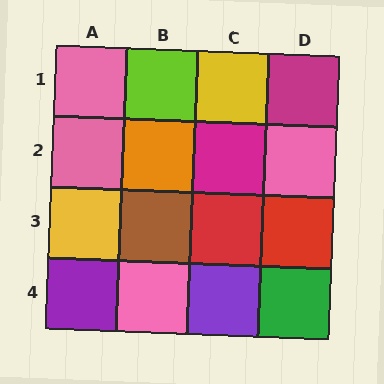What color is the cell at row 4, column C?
Purple.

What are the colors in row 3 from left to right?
Yellow, brown, red, red.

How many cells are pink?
4 cells are pink.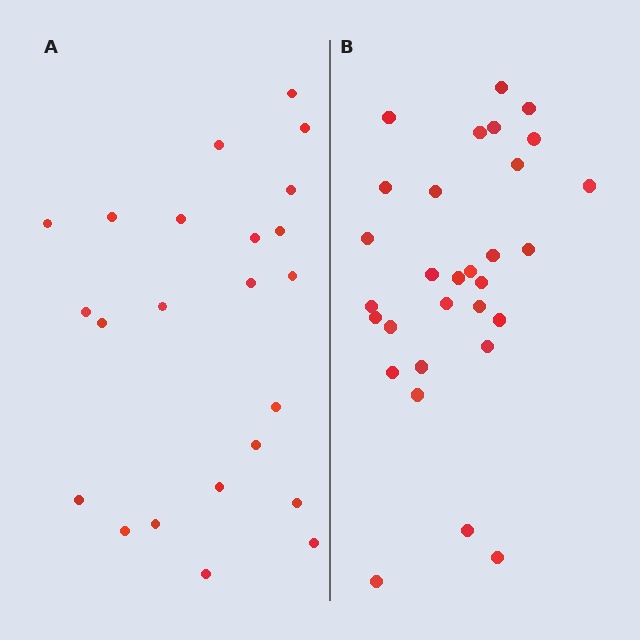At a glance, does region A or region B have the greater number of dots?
Region B (the right region) has more dots.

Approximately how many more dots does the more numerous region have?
Region B has roughly 8 or so more dots than region A.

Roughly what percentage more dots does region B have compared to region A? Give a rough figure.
About 30% more.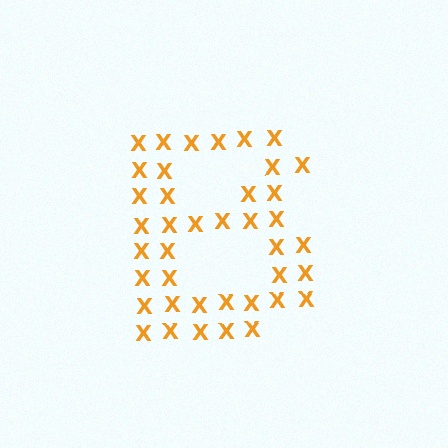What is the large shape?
The large shape is the letter B.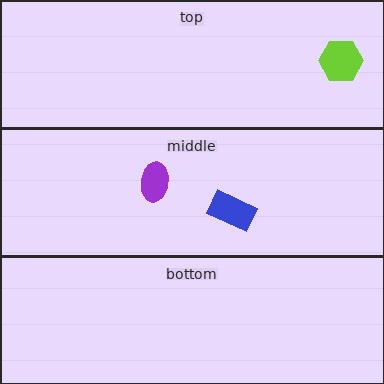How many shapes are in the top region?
1.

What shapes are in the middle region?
The purple ellipse, the blue rectangle.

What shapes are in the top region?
The lime hexagon.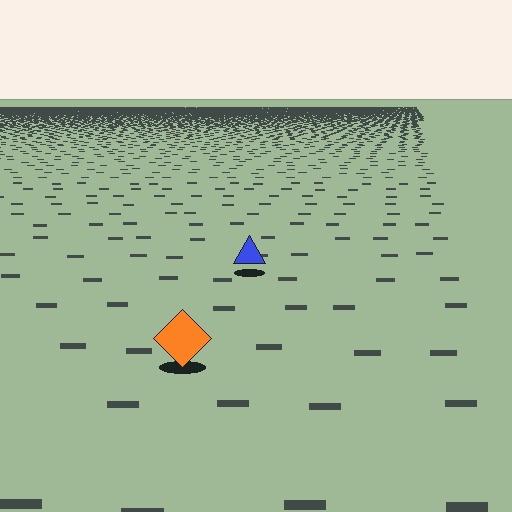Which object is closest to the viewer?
The orange diamond is closest. The texture marks near it are larger and more spread out.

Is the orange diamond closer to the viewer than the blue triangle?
Yes. The orange diamond is closer — you can tell from the texture gradient: the ground texture is coarser near it.